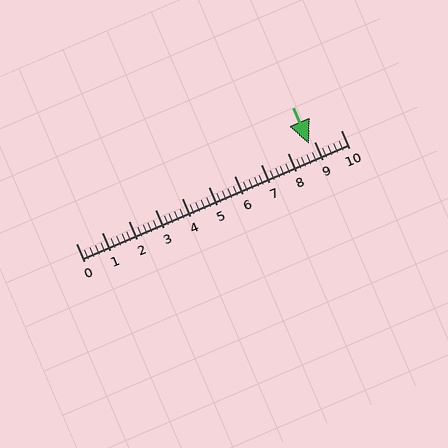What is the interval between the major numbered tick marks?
The major tick marks are spaced 1 units apart.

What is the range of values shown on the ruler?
The ruler shows values from 0 to 10.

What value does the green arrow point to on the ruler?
The green arrow points to approximately 8.8.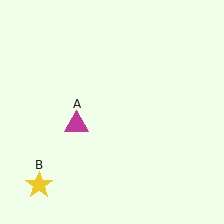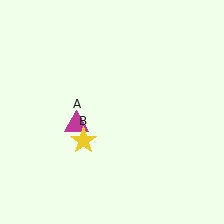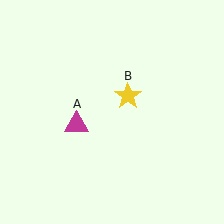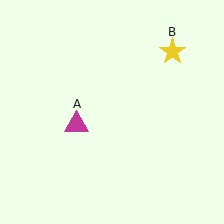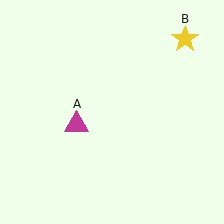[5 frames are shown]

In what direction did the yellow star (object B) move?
The yellow star (object B) moved up and to the right.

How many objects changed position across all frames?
1 object changed position: yellow star (object B).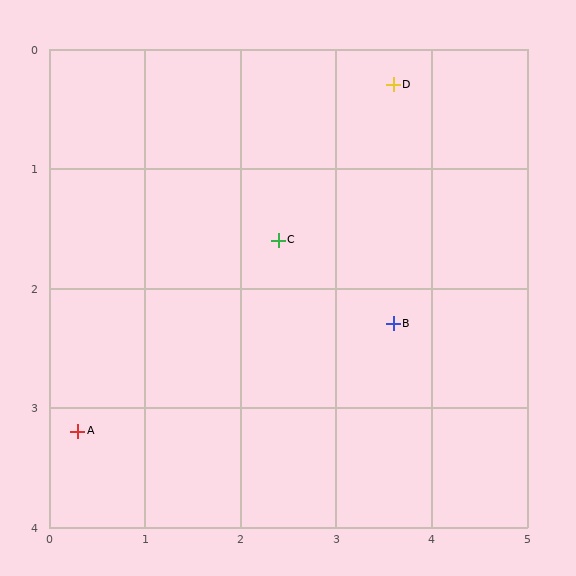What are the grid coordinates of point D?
Point D is at approximately (3.6, 0.3).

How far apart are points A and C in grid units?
Points A and C are about 2.6 grid units apart.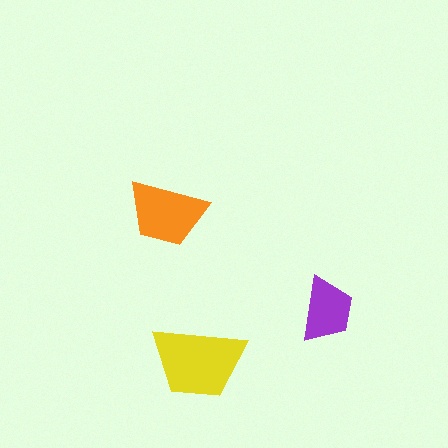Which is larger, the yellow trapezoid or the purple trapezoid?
The yellow one.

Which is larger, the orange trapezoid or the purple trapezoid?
The orange one.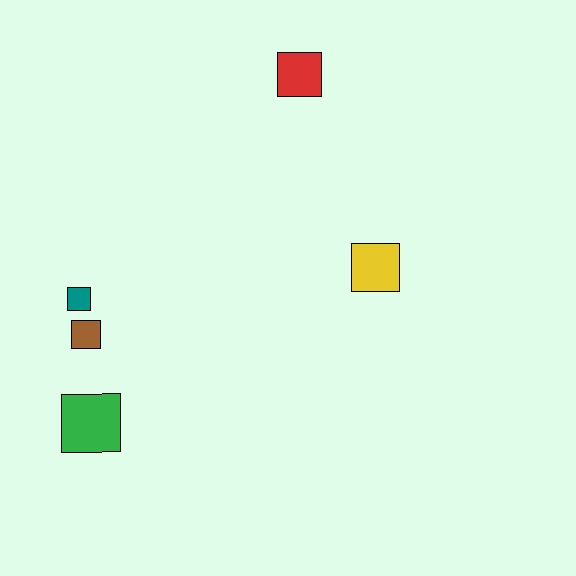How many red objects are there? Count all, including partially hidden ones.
There is 1 red object.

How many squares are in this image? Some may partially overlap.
There are 5 squares.